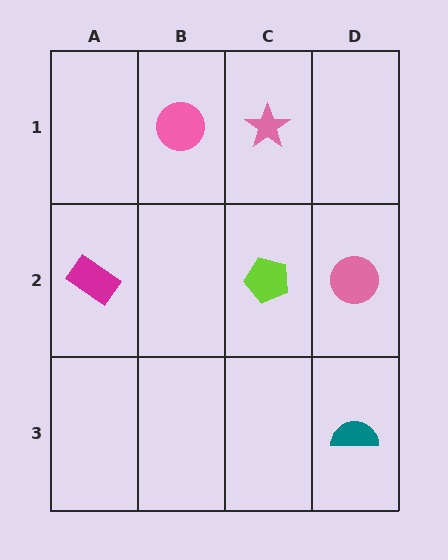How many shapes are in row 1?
2 shapes.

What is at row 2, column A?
A magenta rectangle.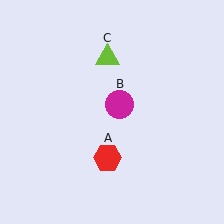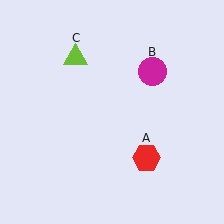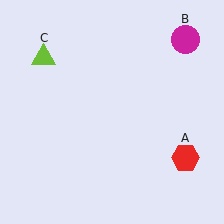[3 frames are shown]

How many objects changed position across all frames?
3 objects changed position: red hexagon (object A), magenta circle (object B), lime triangle (object C).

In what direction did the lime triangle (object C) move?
The lime triangle (object C) moved left.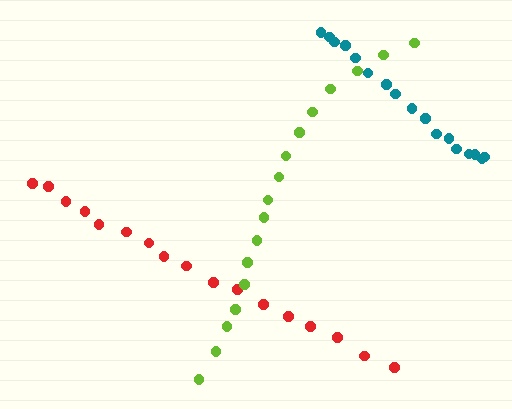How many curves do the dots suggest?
There are 3 distinct paths.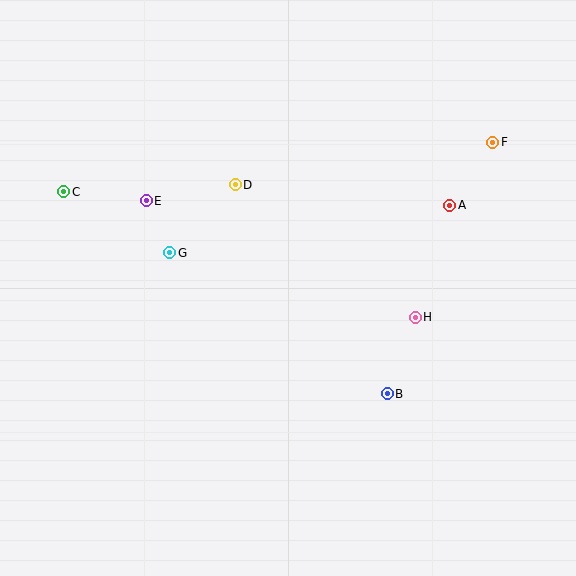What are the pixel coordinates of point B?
Point B is at (387, 394).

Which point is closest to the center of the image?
Point D at (235, 185) is closest to the center.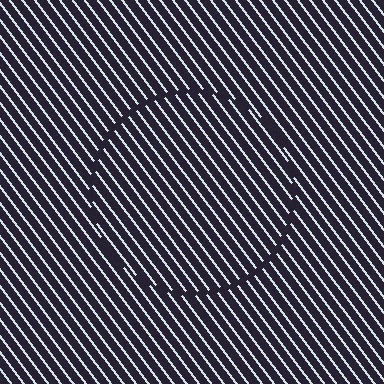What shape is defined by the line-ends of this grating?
An illusory circle. The interior of the shape contains the same grating, shifted by half a period — the contour is defined by the phase discontinuity where line-ends from the inner and outer gratings abut.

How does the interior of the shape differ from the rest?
The interior of the shape contains the same grating, shifted by half a period — the contour is defined by the phase discontinuity where line-ends from the inner and outer gratings abut.